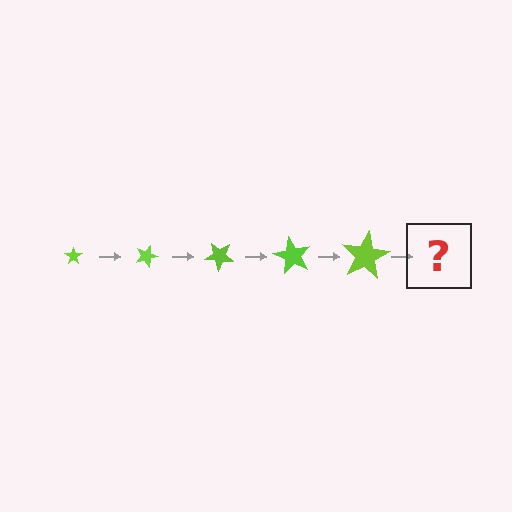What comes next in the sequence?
The next element should be a star, larger than the previous one and rotated 100 degrees from the start.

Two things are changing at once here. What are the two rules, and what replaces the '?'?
The two rules are that the star grows larger each step and it rotates 20 degrees each step. The '?' should be a star, larger than the previous one and rotated 100 degrees from the start.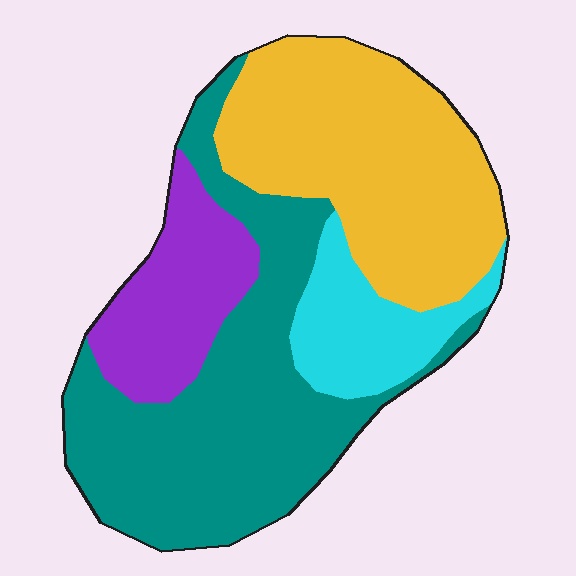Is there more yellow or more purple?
Yellow.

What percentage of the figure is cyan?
Cyan covers around 10% of the figure.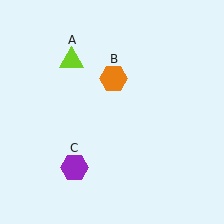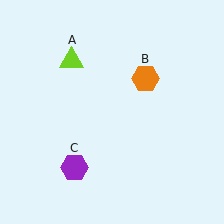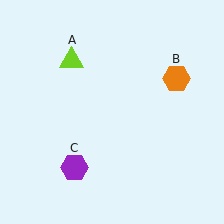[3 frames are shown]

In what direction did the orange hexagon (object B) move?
The orange hexagon (object B) moved right.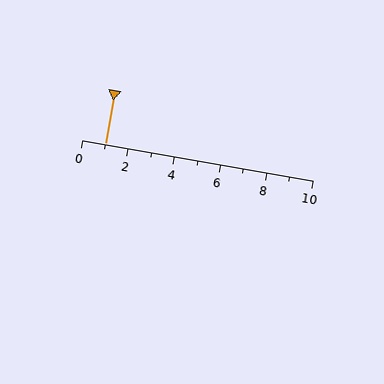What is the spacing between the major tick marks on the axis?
The major ticks are spaced 2 apart.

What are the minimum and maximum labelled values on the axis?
The axis runs from 0 to 10.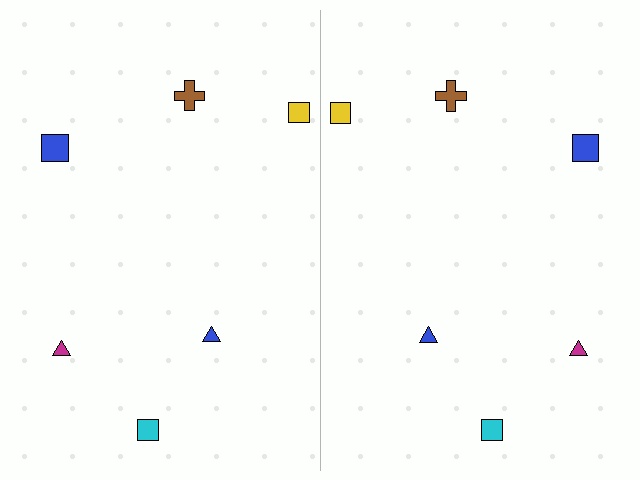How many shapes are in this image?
There are 12 shapes in this image.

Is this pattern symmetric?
Yes, this pattern has bilateral (reflection) symmetry.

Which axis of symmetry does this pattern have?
The pattern has a vertical axis of symmetry running through the center of the image.